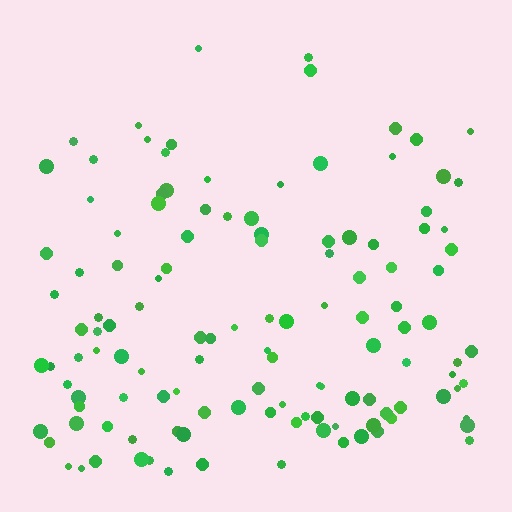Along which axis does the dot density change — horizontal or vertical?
Vertical.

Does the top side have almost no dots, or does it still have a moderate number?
Still a moderate number, just noticeably fewer than the bottom.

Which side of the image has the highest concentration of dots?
The bottom.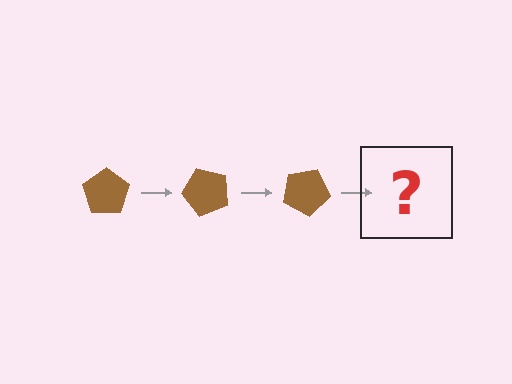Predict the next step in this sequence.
The next step is a brown pentagon rotated 150 degrees.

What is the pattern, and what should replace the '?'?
The pattern is that the pentagon rotates 50 degrees each step. The '?' should be a brown pentagon rotated 150 degrees.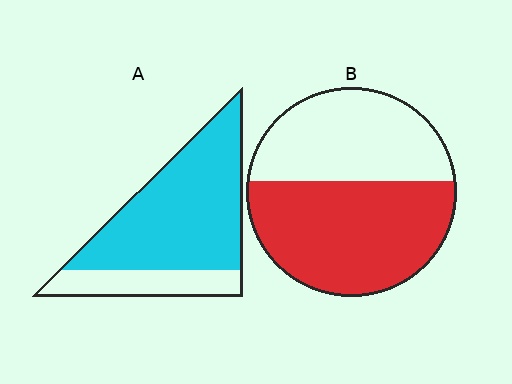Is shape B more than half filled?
Yes.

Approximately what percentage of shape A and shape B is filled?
A is approximately 75% and B is approximately 55%.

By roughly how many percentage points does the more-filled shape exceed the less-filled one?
By roughly 20 percentage points (A over B).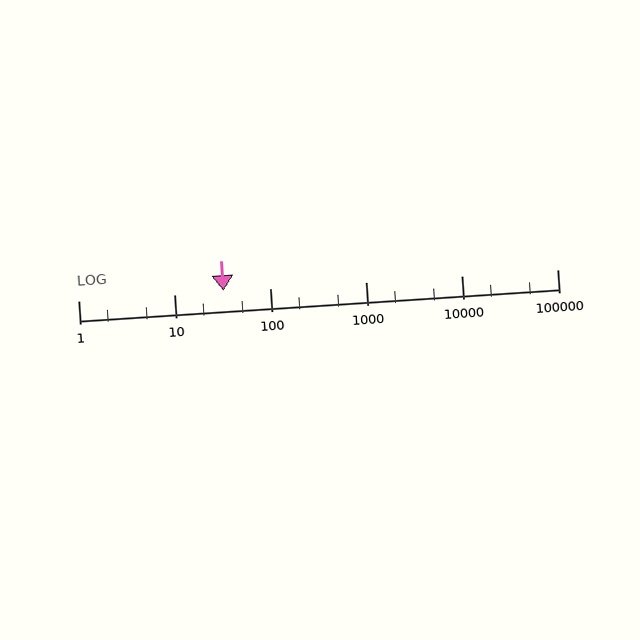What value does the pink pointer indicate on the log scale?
The pointer indicates approximately 33.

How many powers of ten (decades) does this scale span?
The scale spans 5 decades, from 1 to 100000.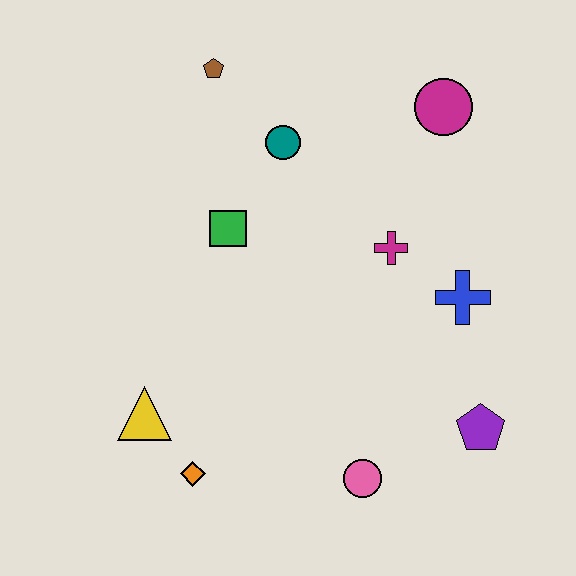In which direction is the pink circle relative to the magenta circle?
The pink circle is below the magenta circle.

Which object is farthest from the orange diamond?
The magenta circle is farthest from the orange diamond.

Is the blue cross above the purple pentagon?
Yes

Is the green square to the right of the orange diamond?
Yes